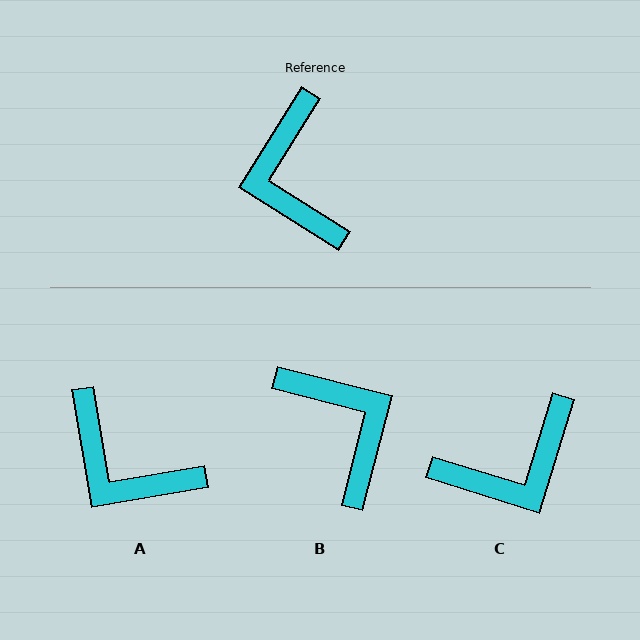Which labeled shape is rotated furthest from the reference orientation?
B, about 162 degrees away.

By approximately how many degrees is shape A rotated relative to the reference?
Approximately 42 degrees counter-clockwise.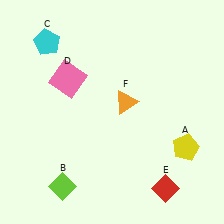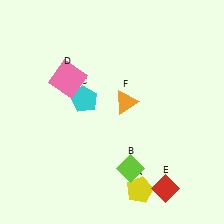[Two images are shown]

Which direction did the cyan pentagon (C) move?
The cyan pentagon (C) moved down.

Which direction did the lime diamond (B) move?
The lime diamond (B) moved right.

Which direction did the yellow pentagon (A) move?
The yellow pentagon (A) moved left.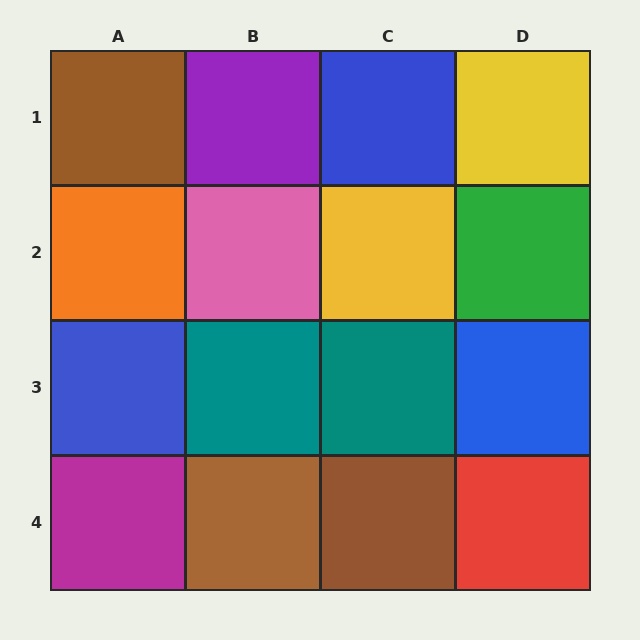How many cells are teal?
2 cells are teal.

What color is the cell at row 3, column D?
Blue.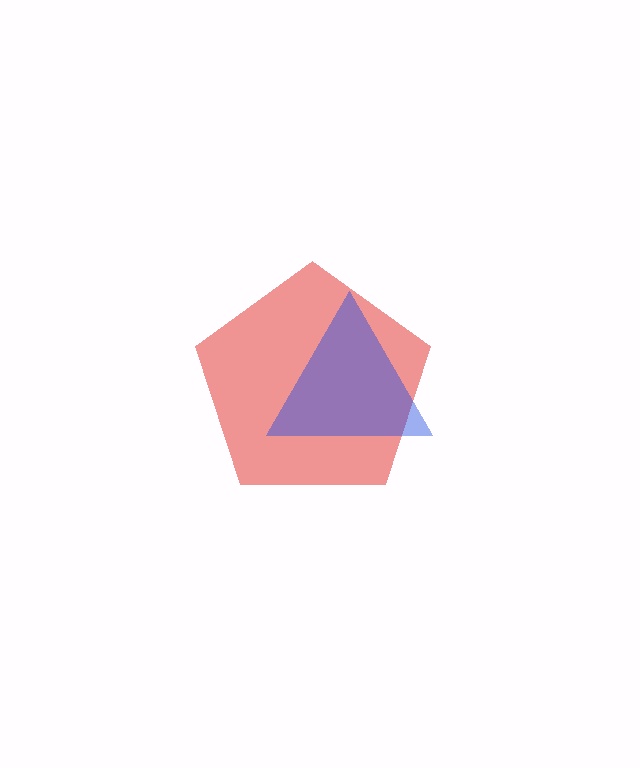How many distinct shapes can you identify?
There are 2 distinct shapes: a red pentagon, a blue triangle.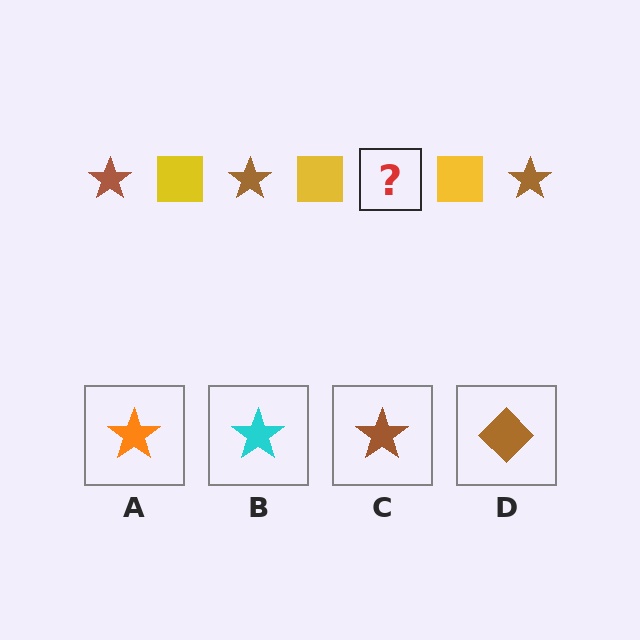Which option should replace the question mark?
Option C.